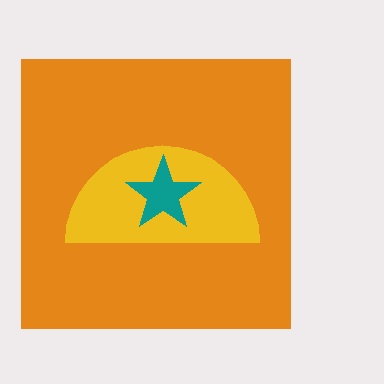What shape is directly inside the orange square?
The yellow semicircle.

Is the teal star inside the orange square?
Yes.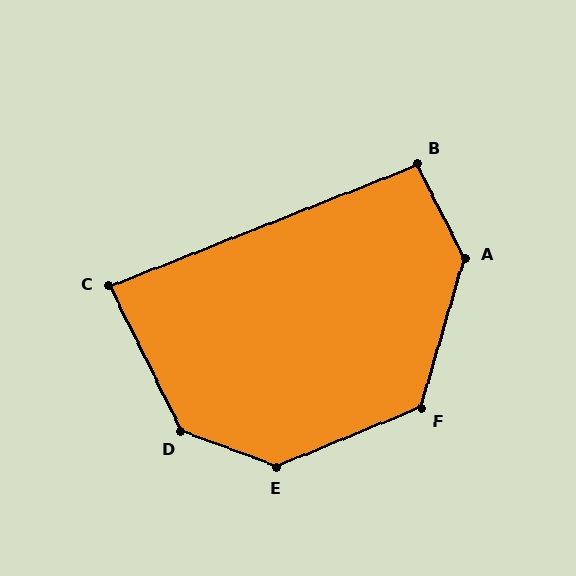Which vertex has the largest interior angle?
E, at approximately 138 degrees.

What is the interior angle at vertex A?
Approximately 137 degrees (obtuse).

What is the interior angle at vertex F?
Approximately 128 degrees (obtuse).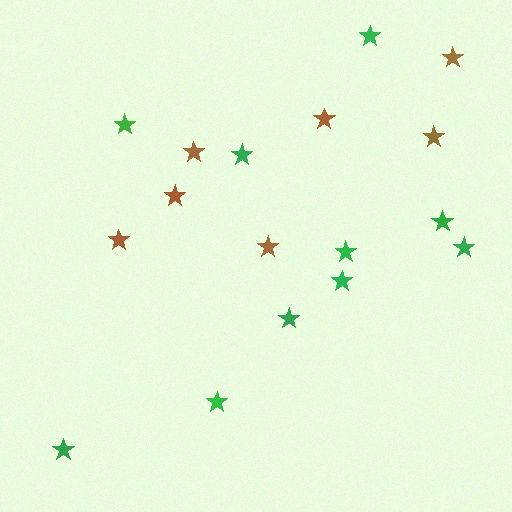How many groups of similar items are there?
There are 2 groups: one group of brown stars (7) and one group of green stars (10).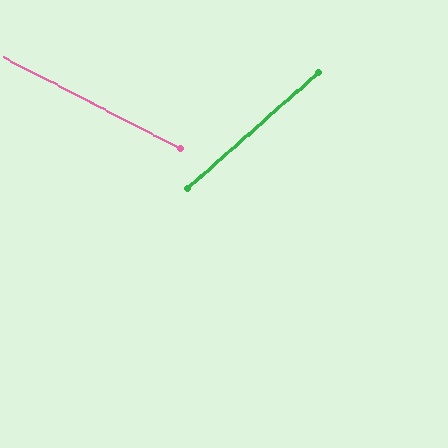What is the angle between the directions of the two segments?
Approximately 69 degrees.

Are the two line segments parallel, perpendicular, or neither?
Neither parallel nor perpendicular — they differ by about 69°.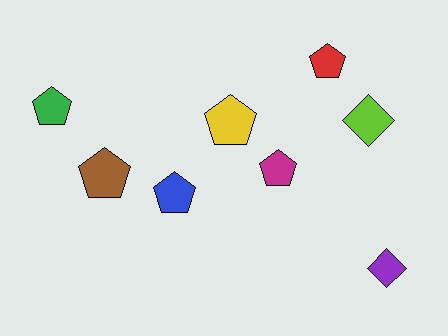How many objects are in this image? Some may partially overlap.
There are 8 objects.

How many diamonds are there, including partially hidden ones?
There are 2 diamonds.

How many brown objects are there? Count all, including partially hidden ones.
There is 1 brown object.